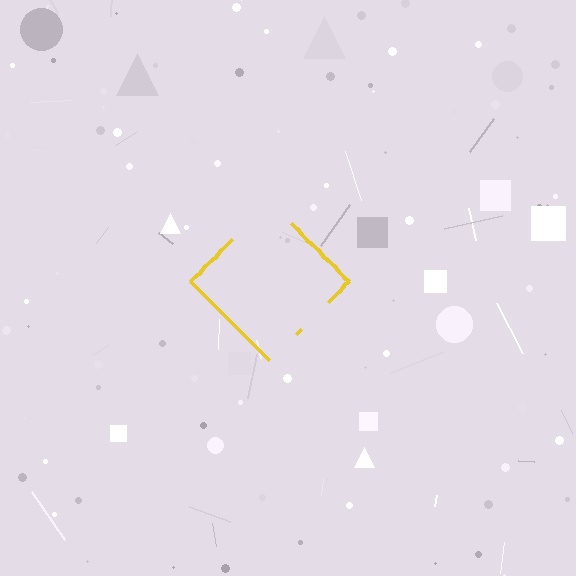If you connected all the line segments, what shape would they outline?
They would outline a diamond.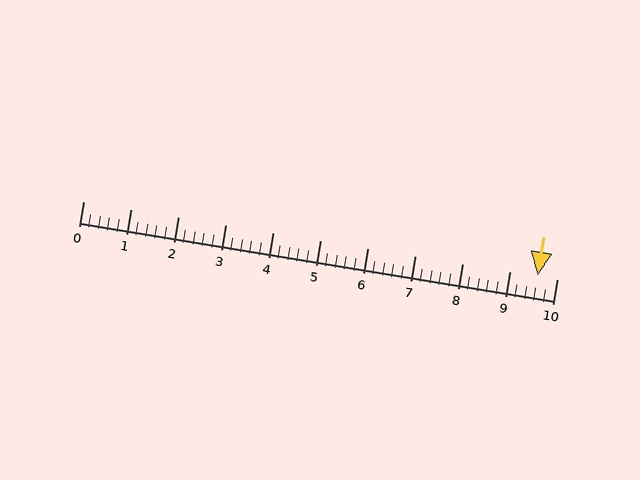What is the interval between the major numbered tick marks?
The major tick marks are spaced 1 units apart.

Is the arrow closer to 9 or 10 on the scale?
The arrow is closer to 10.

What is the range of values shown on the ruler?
The ruler shows values from 0 to 10.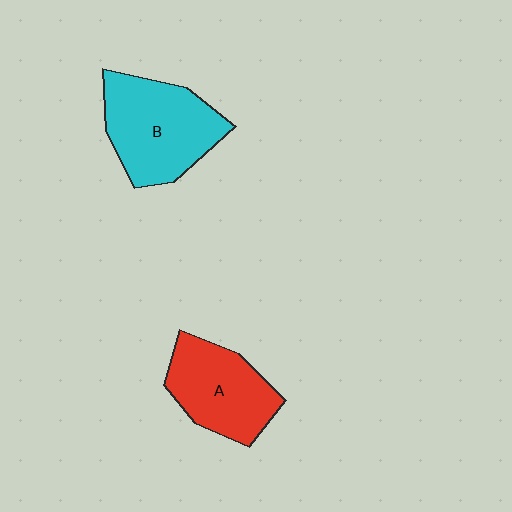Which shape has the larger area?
Shape B (cyan).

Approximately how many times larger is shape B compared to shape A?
Approximately 1.2 times.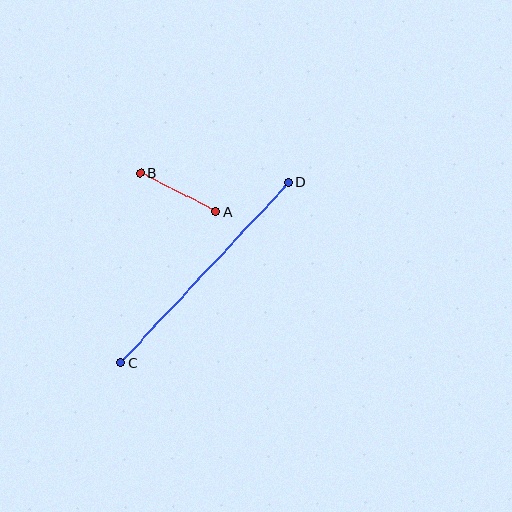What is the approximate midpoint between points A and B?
The midpoint is at approximately (178, 192) pixels.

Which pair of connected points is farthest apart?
Points C and D are farthest apart.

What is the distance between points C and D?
The distance is approximately 246 pixels.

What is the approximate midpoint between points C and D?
The midpoint is at approximately (205, 273) pixels.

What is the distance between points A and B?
The distance is approximately 84 pixels.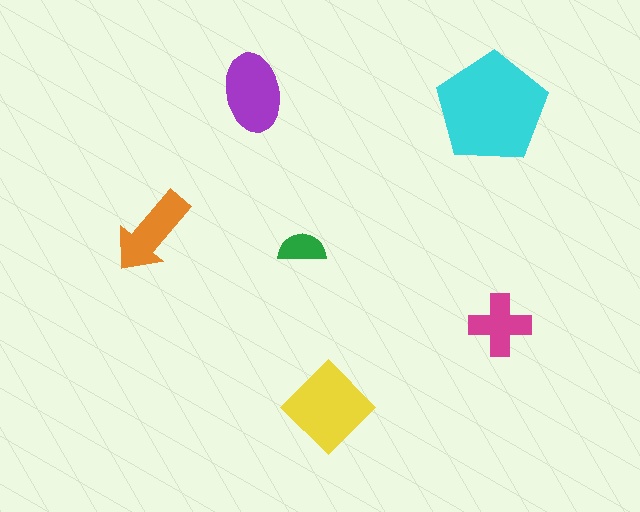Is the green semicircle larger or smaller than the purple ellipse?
Smaller.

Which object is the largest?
The cyan pentagon.